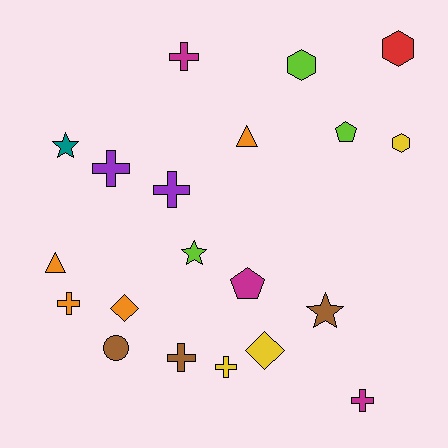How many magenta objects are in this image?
There are 3 magenta objects.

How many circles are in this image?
There is 1 circle.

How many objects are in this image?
There are 20 objects.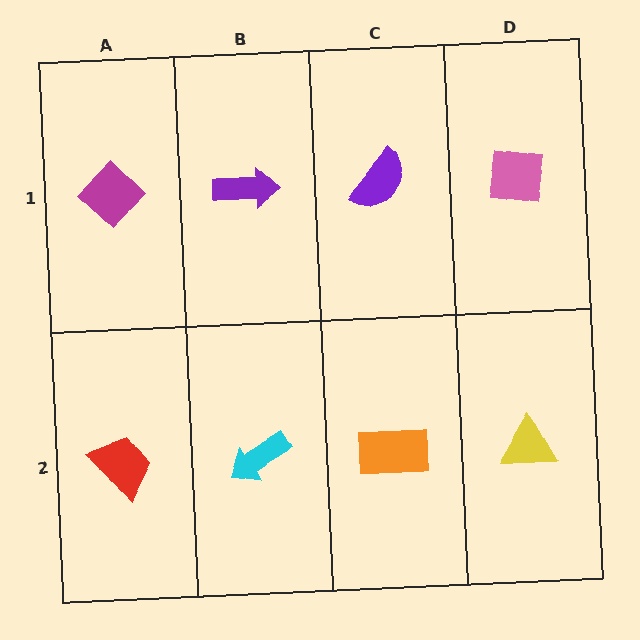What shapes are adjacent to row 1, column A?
A red trapezoid (row 2, column A), a purple arrow (row 1, column B).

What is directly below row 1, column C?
An orange rectangle.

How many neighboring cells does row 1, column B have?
3.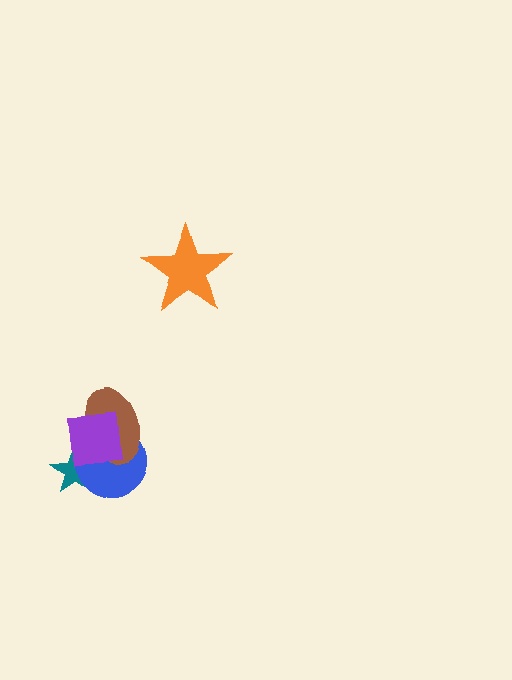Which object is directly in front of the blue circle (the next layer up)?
The brown ellipse is directly in front of the blue circle.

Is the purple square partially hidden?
No, no other shape covers it.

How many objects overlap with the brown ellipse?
2 objects overlap with the brown ellipse.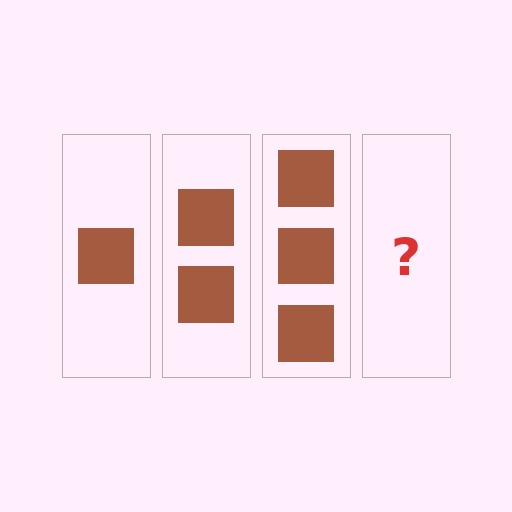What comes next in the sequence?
The next element should be 4 squares.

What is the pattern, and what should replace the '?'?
The pattern is that each step adds one more square. The '?' should be 4 squares.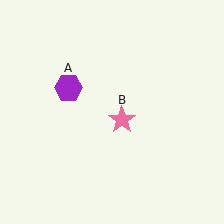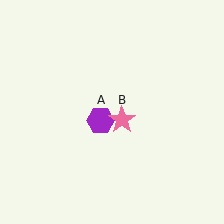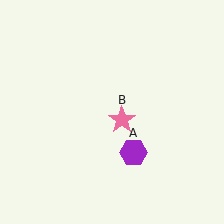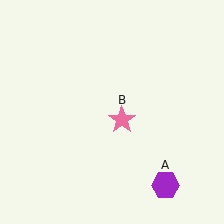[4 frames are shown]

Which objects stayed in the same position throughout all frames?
Pink star (object B) remained stationary.